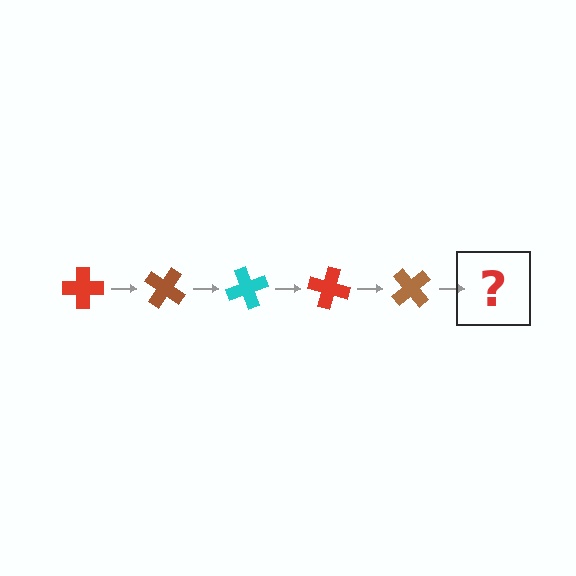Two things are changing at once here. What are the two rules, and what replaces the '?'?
The two rules are that it rotates 35 degrees each step and the color cycles through red, brown, and cyan. The '?' should be a cyan cross, rotated 175 degrees from the start.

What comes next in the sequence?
The next element should be a cyan cross, rotated 175 degrees from the start.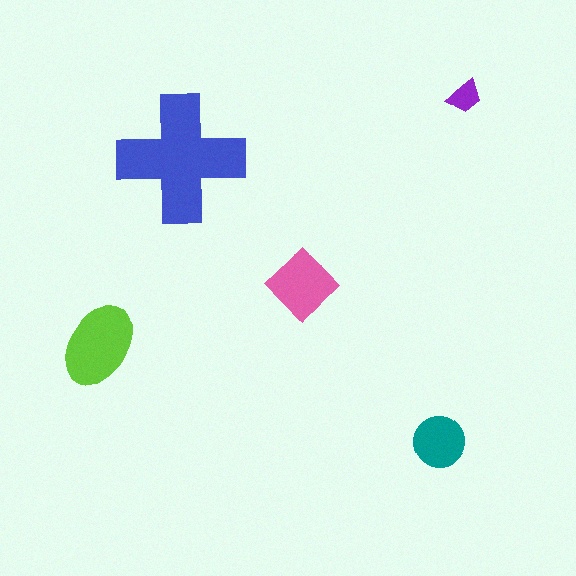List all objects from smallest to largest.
The purple trapezoid, the teal circle, the pink diamond, the lime ellipse, the blue cross.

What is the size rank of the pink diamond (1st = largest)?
3rd.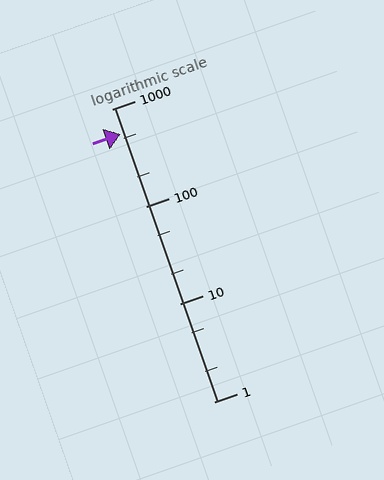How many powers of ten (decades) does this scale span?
The scale spans 3 decades, from 1 to 1000.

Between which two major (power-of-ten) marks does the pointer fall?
The pointer is between 100 and 1000.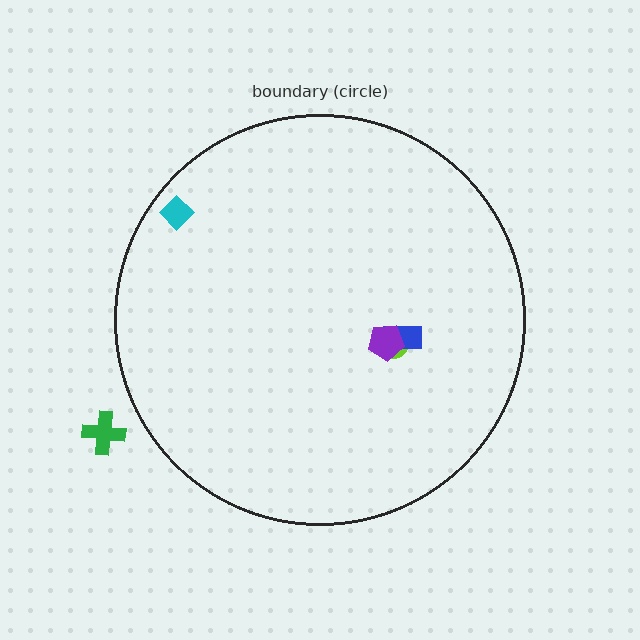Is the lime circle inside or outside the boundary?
Inside.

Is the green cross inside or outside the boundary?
Outside.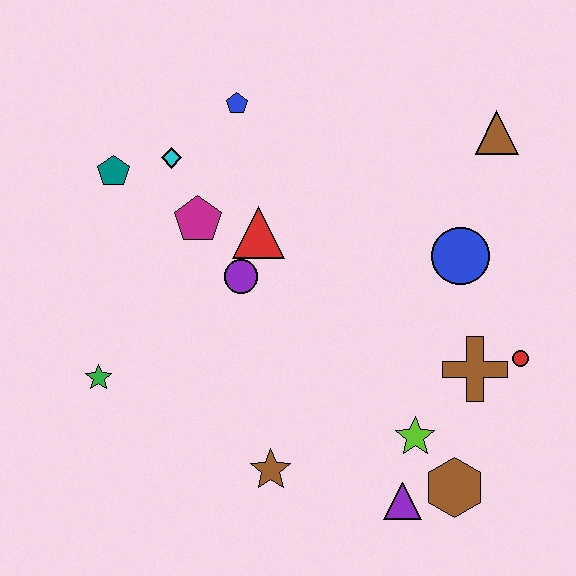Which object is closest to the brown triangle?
The blue circle is closest to the brown triangle.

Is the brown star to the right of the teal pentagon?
Yes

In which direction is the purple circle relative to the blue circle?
The purple circle is to the left of the blue circle.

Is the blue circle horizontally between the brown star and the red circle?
Yes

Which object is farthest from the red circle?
The teal pentagon is farthest from the red circle.